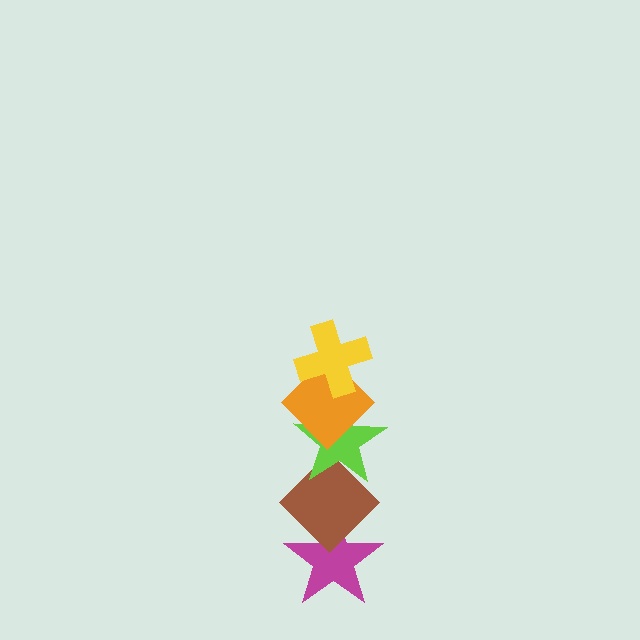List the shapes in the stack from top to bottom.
From top to bottom: the yellow cross, the orange diamond, the lime star, the brown diamond, the magenta star.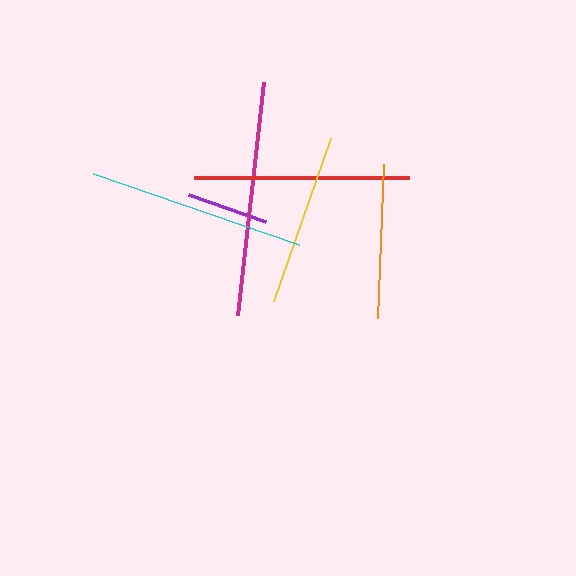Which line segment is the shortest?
The purple line is the shortest at approximately 82 pixels.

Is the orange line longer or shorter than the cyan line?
The cyan line is longer than the orange line.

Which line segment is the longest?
The magenta line is the longest at approximately 235 pixels.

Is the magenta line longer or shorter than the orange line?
The magenta line is longer than the orange line.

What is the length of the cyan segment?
The cyan segment is approximately 218 pixels long.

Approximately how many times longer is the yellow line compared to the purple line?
The yellow line is approximately 2.1 times the length of the purple line.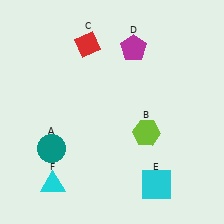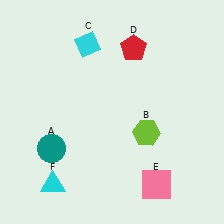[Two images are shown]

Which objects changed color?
C changed from red to cyan. D changed from magenta to red. E changed from cyan to pink.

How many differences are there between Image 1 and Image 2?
There are 3 differences between the two images.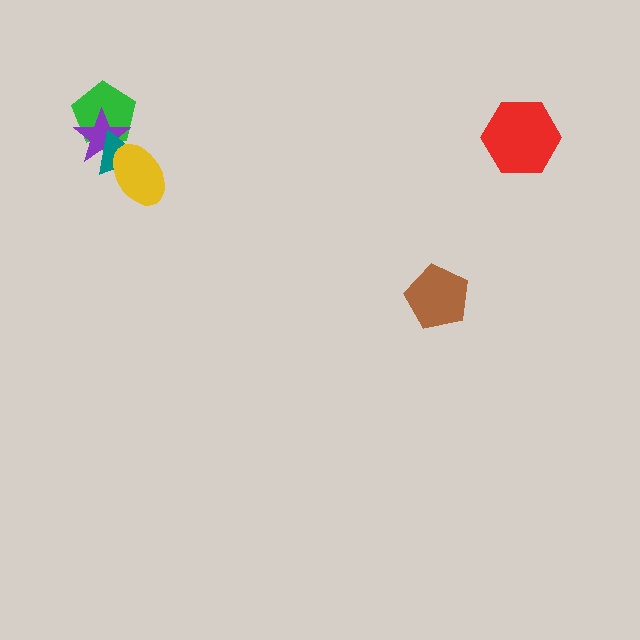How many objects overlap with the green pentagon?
2 objects overlap with the green pentagon.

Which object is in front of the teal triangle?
The yellow ellipse is in front of the teal triangle.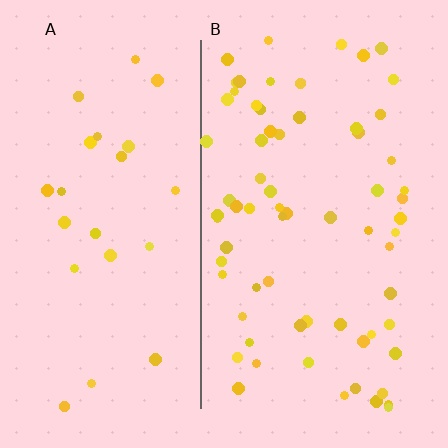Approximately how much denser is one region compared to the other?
Approximately 2.8× — region B over region A.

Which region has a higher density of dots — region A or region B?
B (the right).